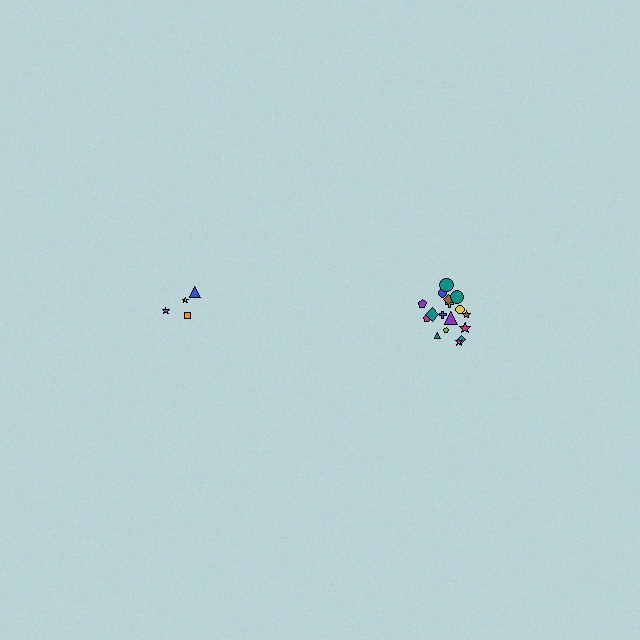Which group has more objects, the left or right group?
The right group.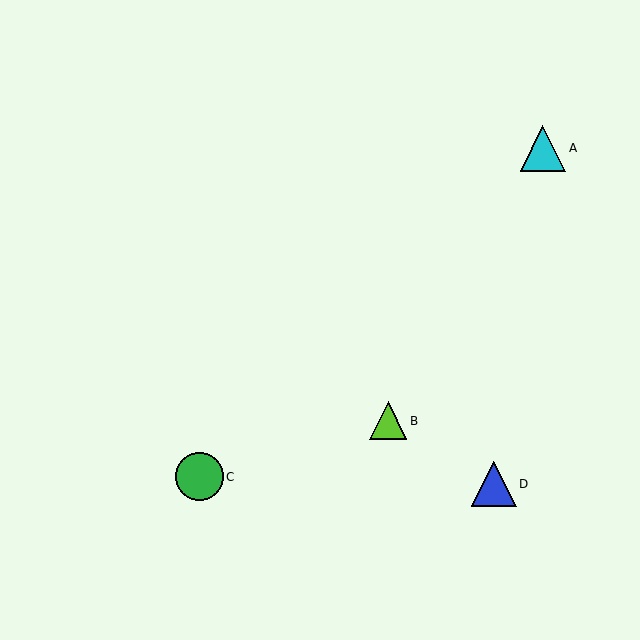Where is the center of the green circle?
The center of the green circle is at (199, 477).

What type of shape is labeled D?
Shape D is a blue triangle.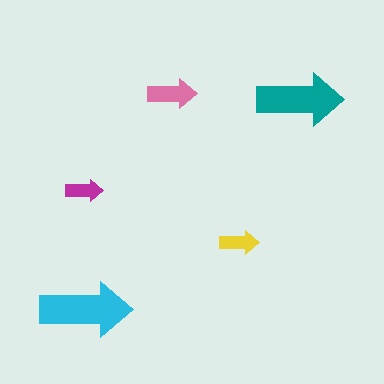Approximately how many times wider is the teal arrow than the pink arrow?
About 2 times wider.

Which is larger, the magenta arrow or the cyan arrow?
The cyan one.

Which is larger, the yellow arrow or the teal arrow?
The teal one.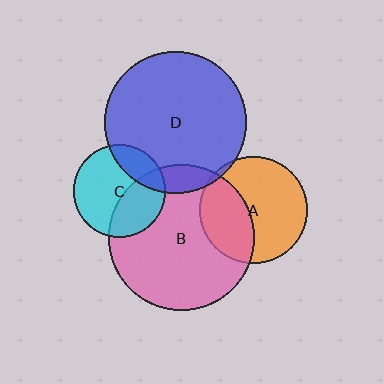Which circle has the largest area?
Circle B (pink).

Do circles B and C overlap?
Yes.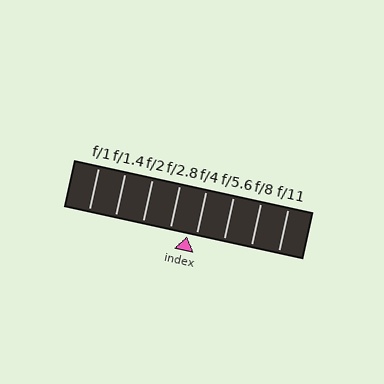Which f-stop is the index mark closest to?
The index mark is closest to f/4.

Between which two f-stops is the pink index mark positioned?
The index mark is between f/2.8 and f/4.